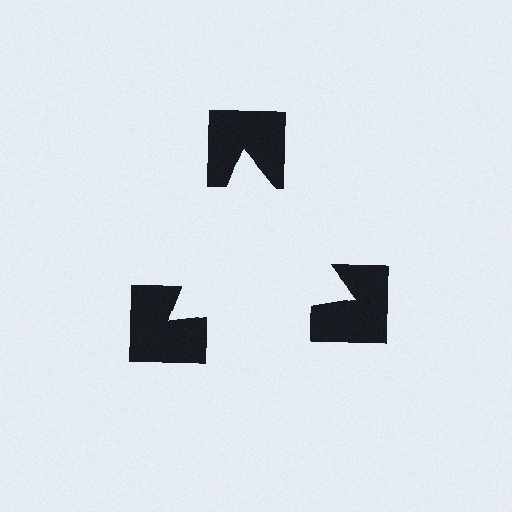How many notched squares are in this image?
There are 3 — one at each vertex of the illusory triangle.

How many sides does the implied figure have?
3 sides.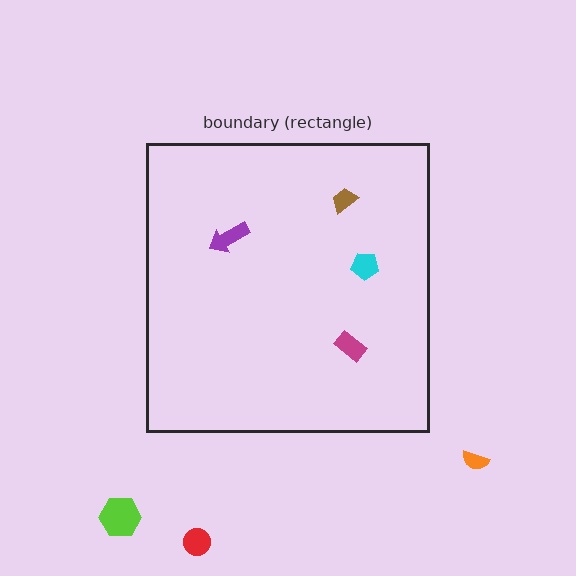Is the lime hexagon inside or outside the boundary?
Outside.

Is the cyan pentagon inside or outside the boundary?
Inside.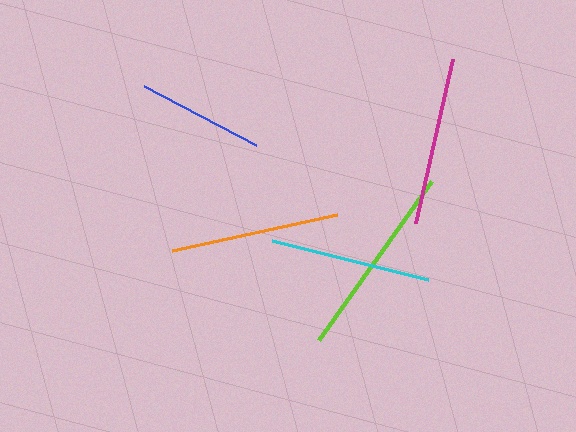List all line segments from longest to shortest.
From longest to shortest: lime, orange, magenta, cyan, blue.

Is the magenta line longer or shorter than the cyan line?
The magenta line is longer than the cyan line.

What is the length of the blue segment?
The blue segment is approximately 127 pixels long.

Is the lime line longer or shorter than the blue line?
The lime line is longer than the blue line.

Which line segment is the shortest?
The blue line is the shortest at approximately 127 pixels.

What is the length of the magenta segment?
The magenta segment is approximately 168 pixels long.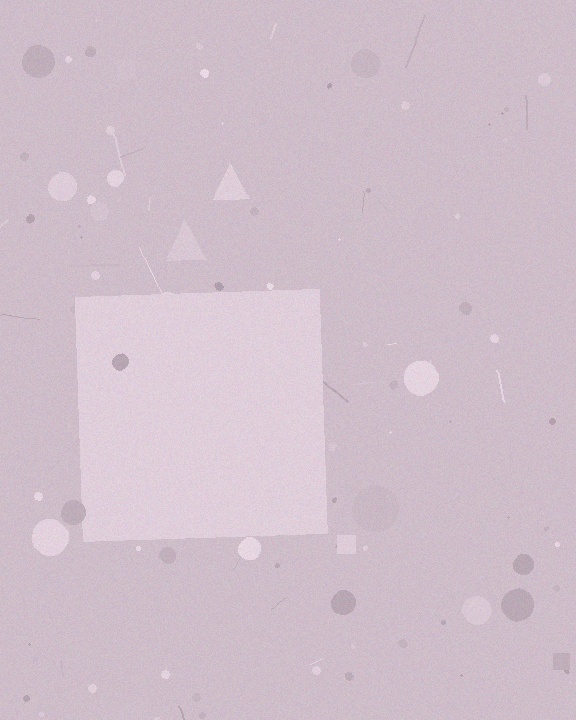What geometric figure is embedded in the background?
A square is embedded in the background.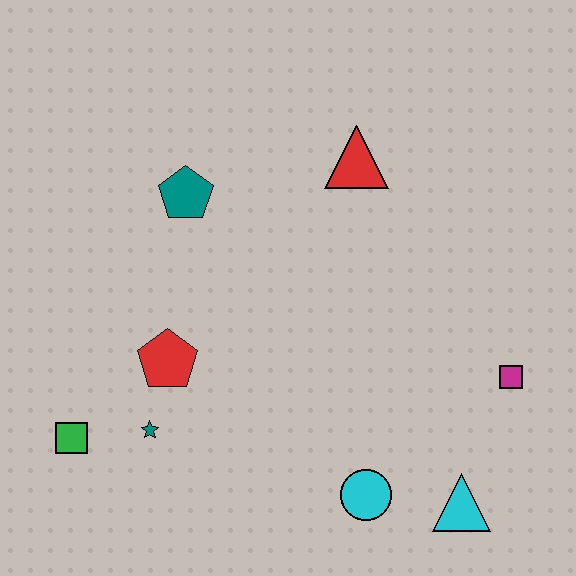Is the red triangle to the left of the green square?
No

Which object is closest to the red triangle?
The teal pentagon is closest to the red triangle.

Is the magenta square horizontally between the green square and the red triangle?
No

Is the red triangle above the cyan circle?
Yes